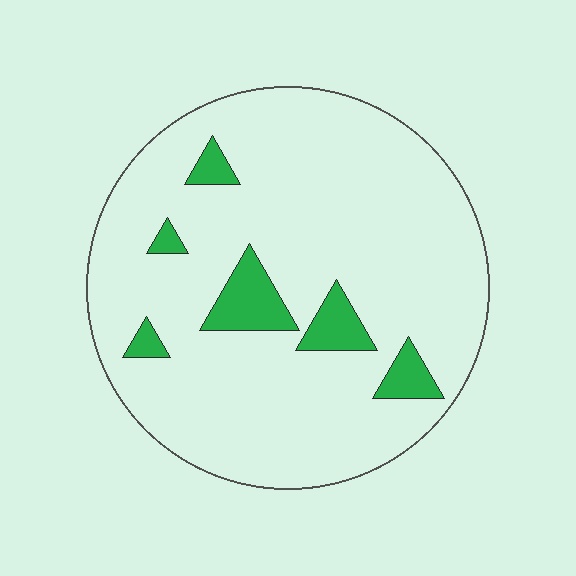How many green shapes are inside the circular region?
6.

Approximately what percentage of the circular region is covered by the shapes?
Approximately 10%.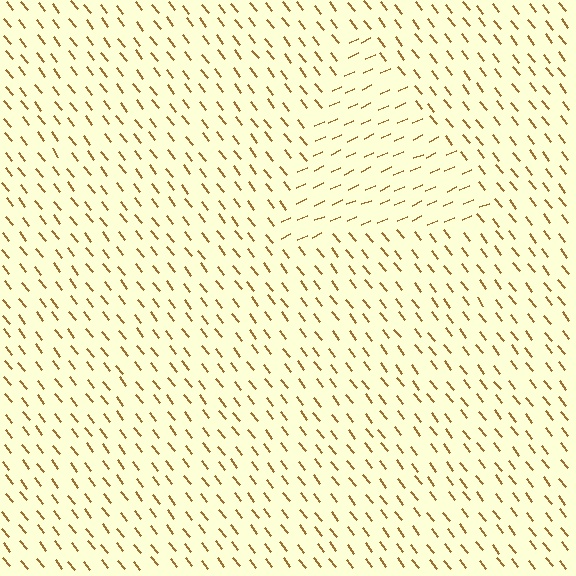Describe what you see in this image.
The image is filled with small brown line segments. A triangle region in the image has lines oriented differently from the surrounding lines, creating a visible texture boundary.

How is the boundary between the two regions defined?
The boundary is defined purely by a change in line orientation (approximately 76 degrees difference). All lines are the same color and thickness.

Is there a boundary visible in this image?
Yes, there is a texture boundary formed by a change in line orientation.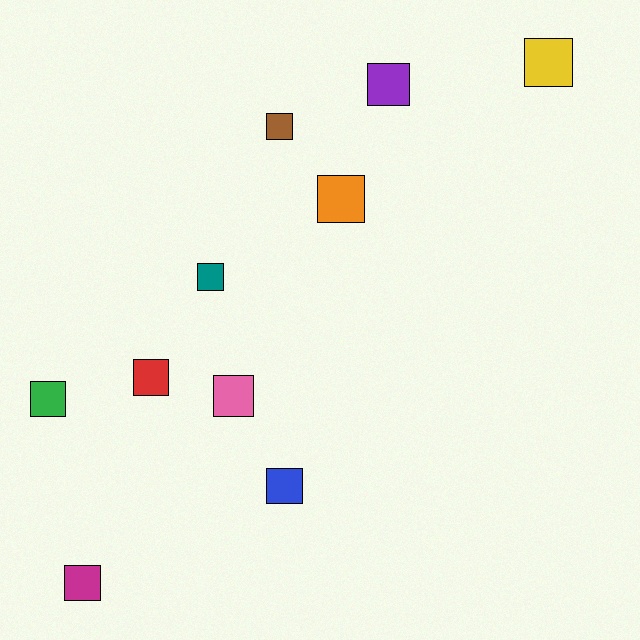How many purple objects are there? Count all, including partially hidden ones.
There is 1 purple object.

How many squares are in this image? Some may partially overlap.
There are 10 squares.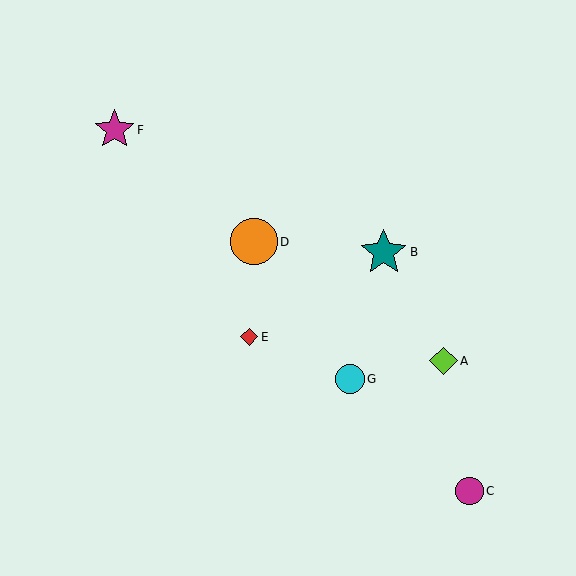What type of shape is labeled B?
Shape B is a teal star.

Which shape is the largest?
The orange circle (labeled D) is the largest.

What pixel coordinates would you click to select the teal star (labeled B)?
Click at (384, 252) to select the teal star B.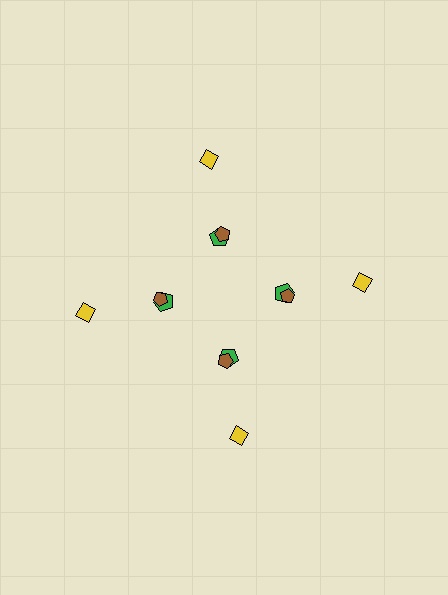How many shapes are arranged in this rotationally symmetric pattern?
There are 12 shapes, arranged in 4 groups of 3.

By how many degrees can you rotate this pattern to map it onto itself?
The pattern maps onto itself every 90 degrees of rotation.